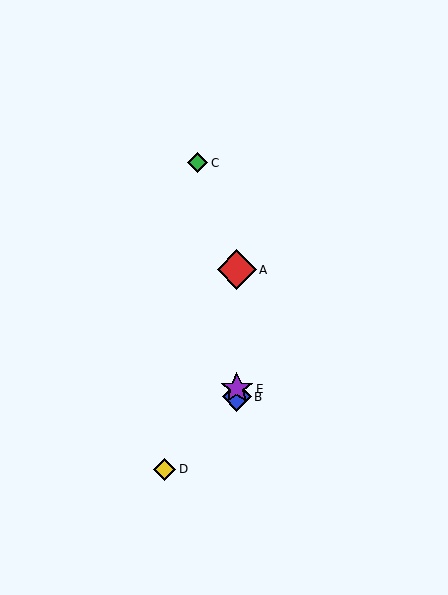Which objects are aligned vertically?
Objects A, B, E are aligned vertically.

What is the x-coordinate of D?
Object D is at x≈164.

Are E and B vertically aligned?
Yes, both are at x≈237.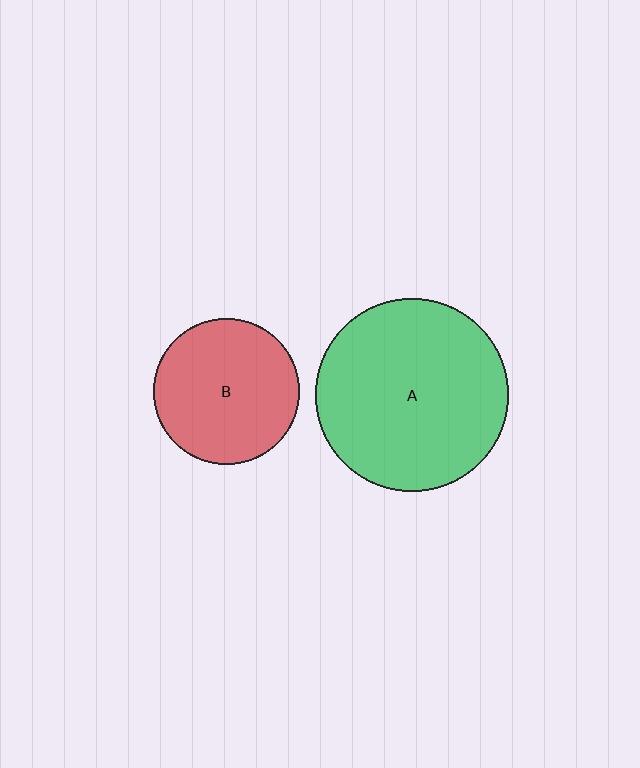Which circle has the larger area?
Circle A (green).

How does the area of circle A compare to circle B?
Approximately 1.7 times.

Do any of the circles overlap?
No, none of the circles overlap.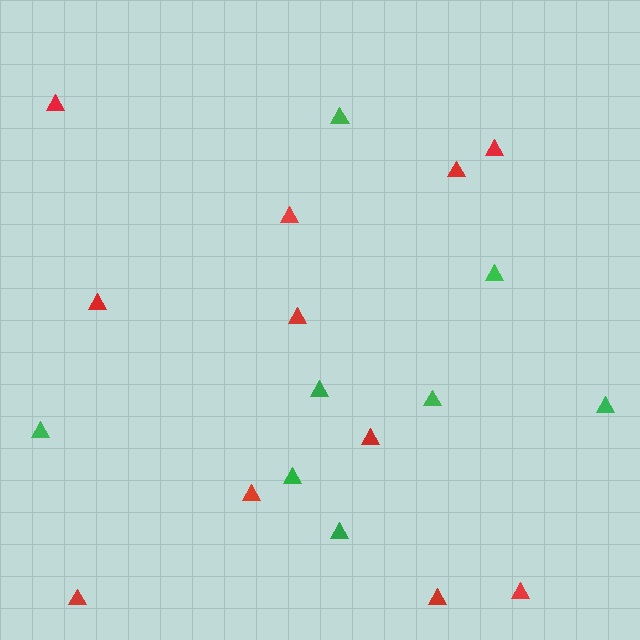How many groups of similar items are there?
There are 2 groups: one group of red triangles (11) and one group of green triangles (8).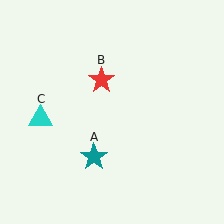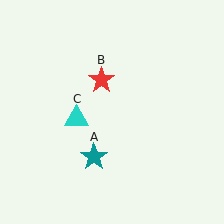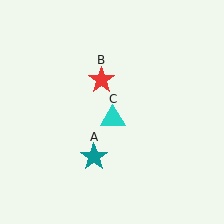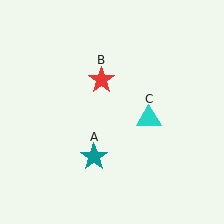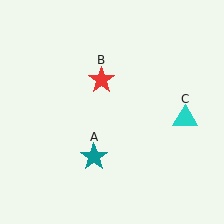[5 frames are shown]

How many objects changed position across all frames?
1 object changed position: cyan triangle (object C).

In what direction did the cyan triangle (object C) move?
The cyan triangle (object C) moved right.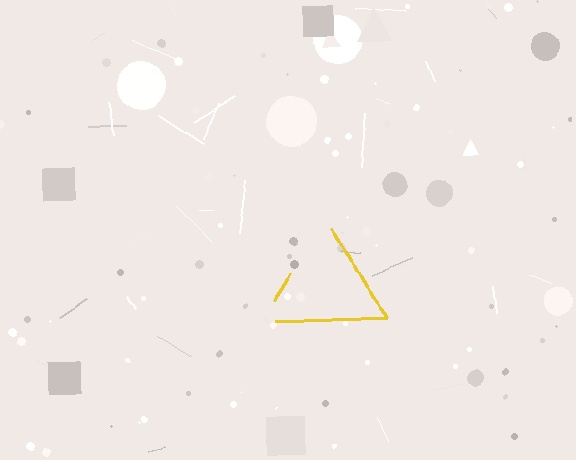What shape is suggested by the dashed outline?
The dashed outline suggests a triangle.